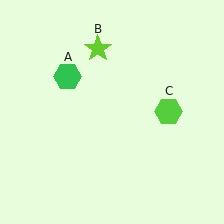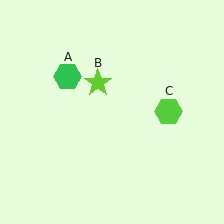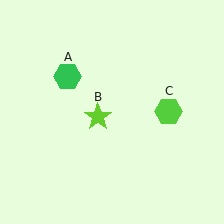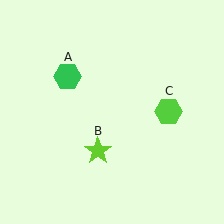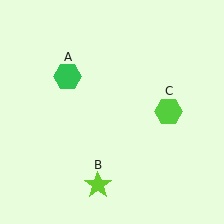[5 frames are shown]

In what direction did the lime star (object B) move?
The lime star (object B) moved down.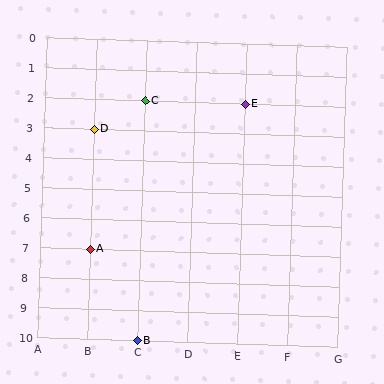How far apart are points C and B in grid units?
Points C and B are 8 rows apart.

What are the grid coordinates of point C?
Point C is at grid coordinates (C, 2).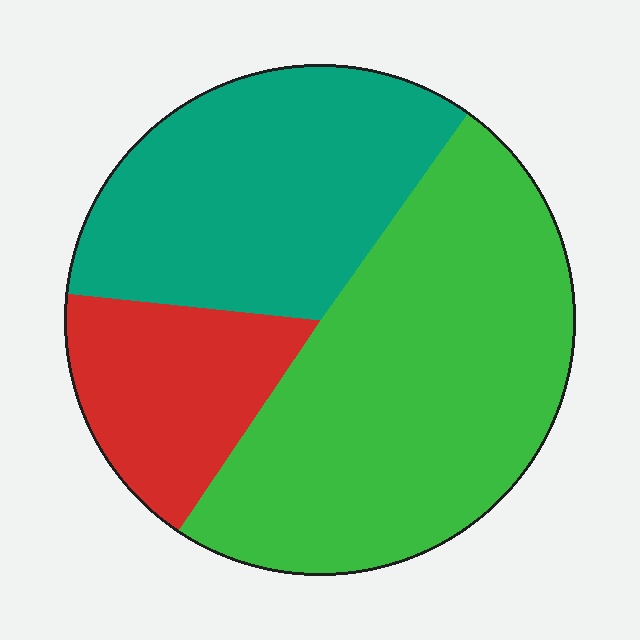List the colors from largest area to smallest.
From largest to smallest: green, teal, red.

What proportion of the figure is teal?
Teal takes up about one third (1/3) of the figure.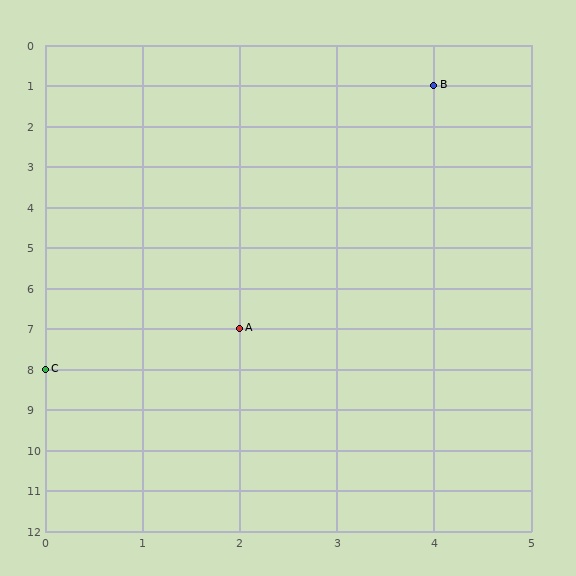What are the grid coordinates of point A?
Point A is at grid coordinates (2, 7).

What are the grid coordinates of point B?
Point B is at grid coordinates (4, 1).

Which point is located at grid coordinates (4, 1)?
Point B is at (4, 1).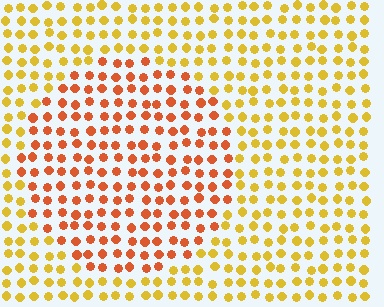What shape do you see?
I see a circle.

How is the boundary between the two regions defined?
The boundary is defined purely by a slight shift in hue (about 35 degrees). Spacing, size, and orientation are identical on both sides.